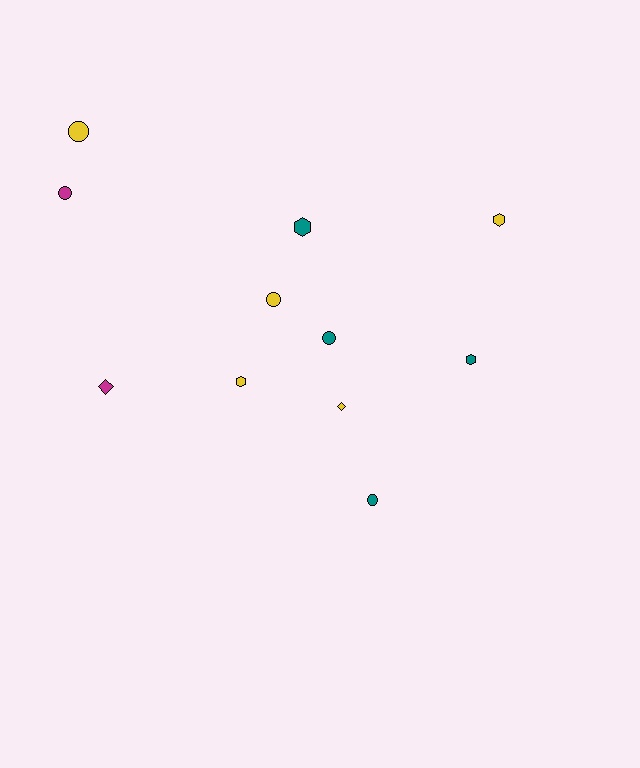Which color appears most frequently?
Yellow, with 5 objects.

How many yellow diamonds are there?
There is 1 yellow diamond.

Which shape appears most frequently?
Circle, with 5 objects.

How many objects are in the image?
There are 11 objects.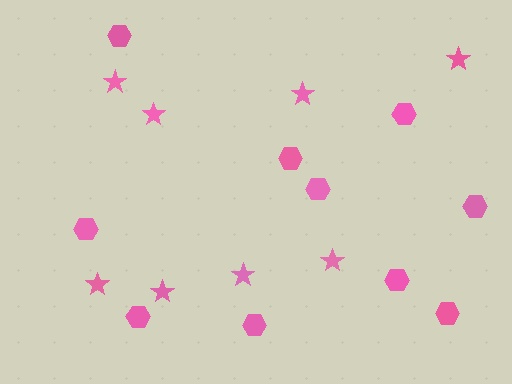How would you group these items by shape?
There are 2 groups: one group of stars (8) and one group of hexagons (10).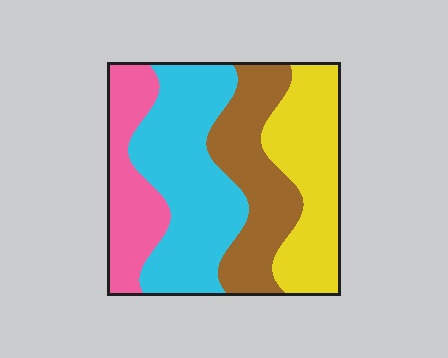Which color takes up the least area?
Pink, at roughly 20%.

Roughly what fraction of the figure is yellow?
Yellow covers 25% of the figure.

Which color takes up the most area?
Cyan, at roughly 35%.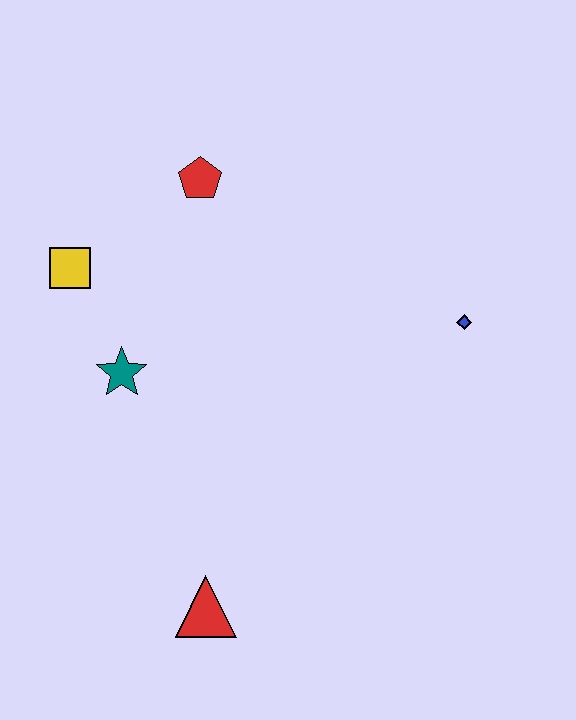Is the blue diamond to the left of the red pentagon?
No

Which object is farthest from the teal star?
The blue diamond is farthest from the teal star.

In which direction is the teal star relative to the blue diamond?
The teal star is to the left of the blue diamond.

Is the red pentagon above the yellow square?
Yes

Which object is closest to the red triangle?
The teal star is closest to the red triangle.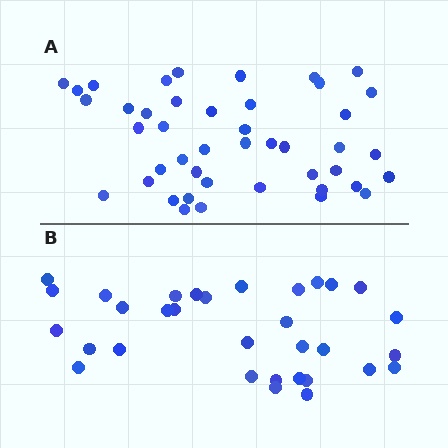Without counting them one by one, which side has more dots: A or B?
Region A (the top region) has more dots.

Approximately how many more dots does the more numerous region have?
Region A has roughly 12 or so more dots than region B.